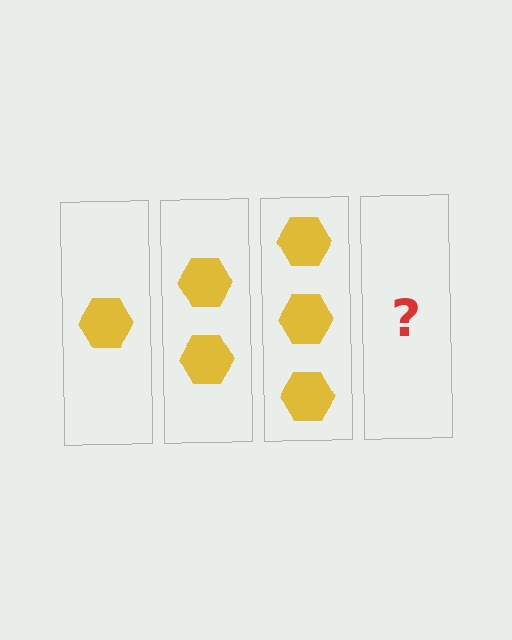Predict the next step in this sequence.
The next step is 4 hexagons.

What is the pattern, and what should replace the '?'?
The pattern is that each step adds one more hexagon. The '?' should be 4 hexagons.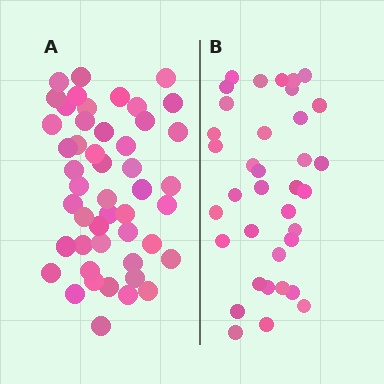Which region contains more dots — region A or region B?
Region A (the left region) has more dots.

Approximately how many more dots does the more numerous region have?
Region A has roughly 12 or so more dots than region B.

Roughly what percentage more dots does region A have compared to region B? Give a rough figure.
About 35% more.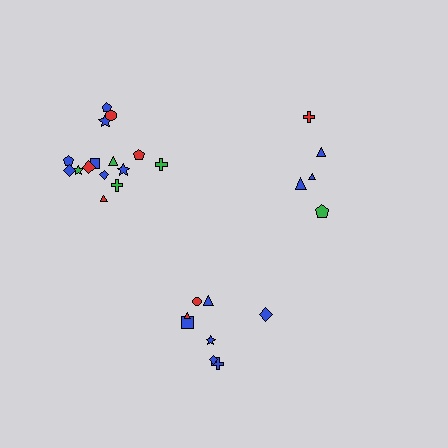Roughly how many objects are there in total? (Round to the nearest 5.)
Roughly 30 objects in total.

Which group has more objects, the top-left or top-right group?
The top-left group.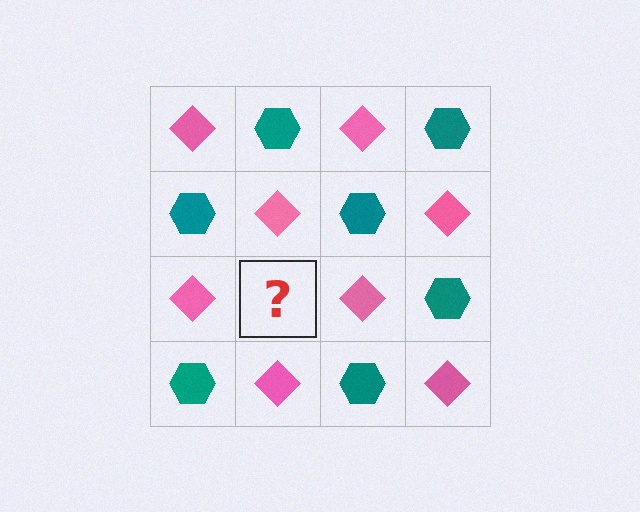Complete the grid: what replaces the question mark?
The question mark should be replaced with a teal hexagon.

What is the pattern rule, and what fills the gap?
The rule is that it alternates pink diamond and teal hexagon in a checkerboard pattern. The gap should be filled with a teal hexagon.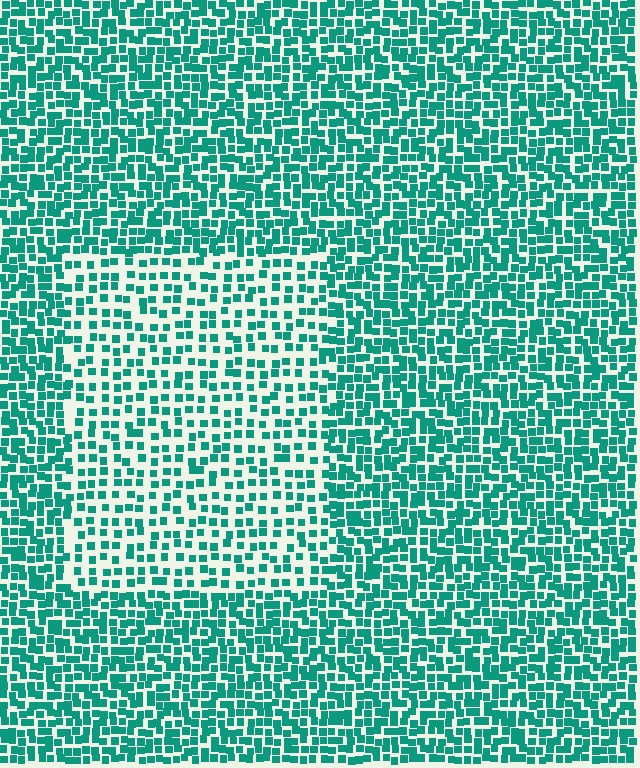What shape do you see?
I see a rectangle.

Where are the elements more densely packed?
The elements are more densely packed outside the rectangle boundary.